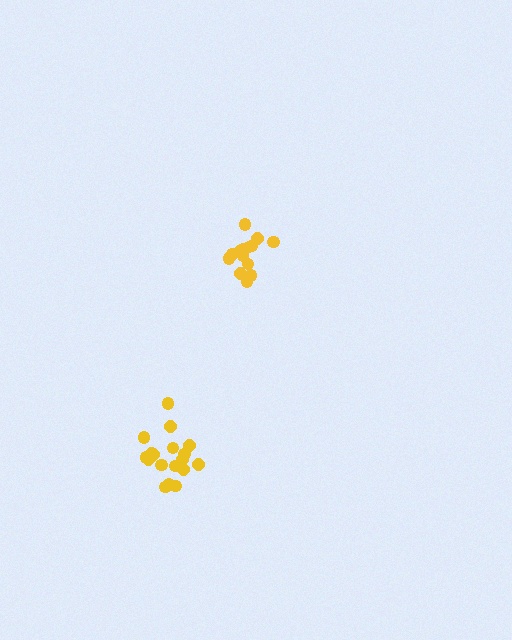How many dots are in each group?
Group 1: 14 dots, Group 2: 18 dots (32 total).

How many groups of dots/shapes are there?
There are 2 groups.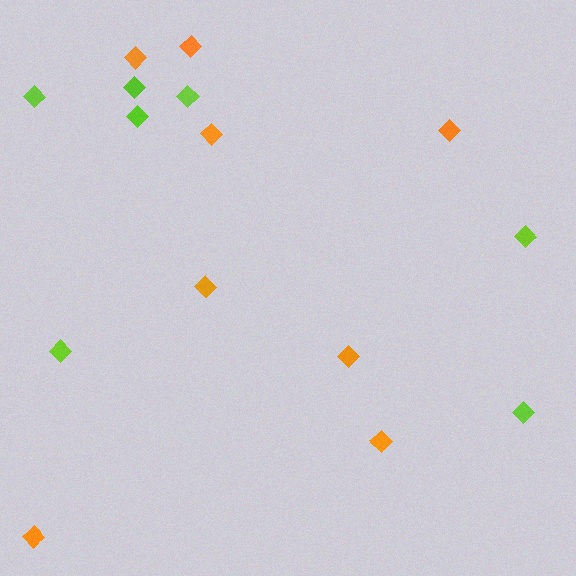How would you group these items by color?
There are 2 groups: one group of orange diamonds (8) and one group of lime diamonds (7).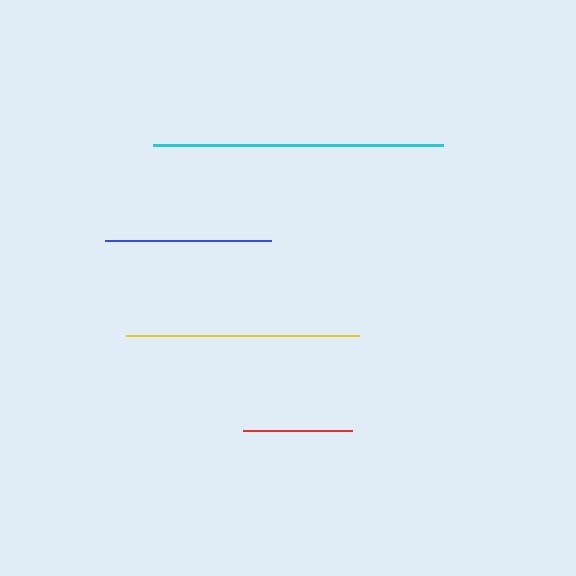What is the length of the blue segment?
The blue segment is approximately 166 pixels long.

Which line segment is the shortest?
The red line is the shortest at approximately 109 pixels.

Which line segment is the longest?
The cyan line is the longest at approximately 290 pixels.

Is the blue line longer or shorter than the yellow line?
The yellow line is longer than the blue line.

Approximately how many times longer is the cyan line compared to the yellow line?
The cyan line is approximately 1.2 times the length of the yellow line.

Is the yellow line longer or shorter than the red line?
The yellow line is longer than the red line.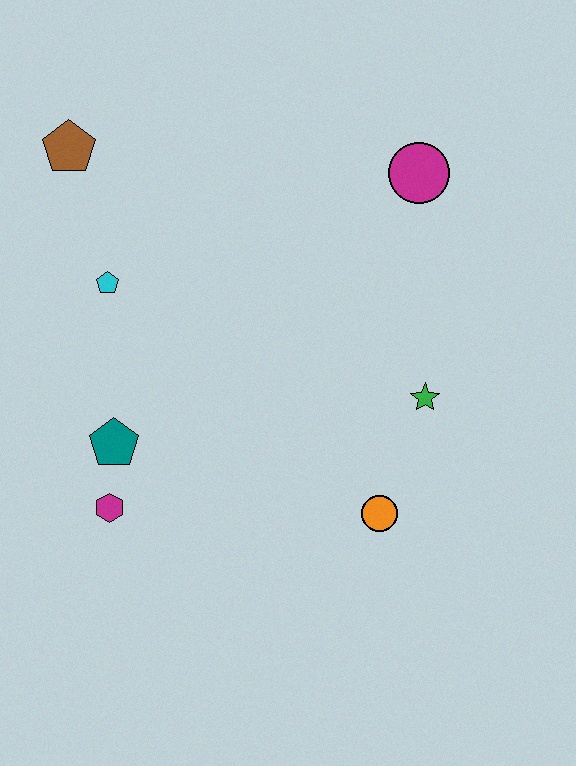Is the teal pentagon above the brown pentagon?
No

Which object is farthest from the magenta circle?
The magenta hexagon is farthest from the magenta circle.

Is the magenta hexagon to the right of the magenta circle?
No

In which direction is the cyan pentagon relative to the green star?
The cyan pentagon is to the left of the green star.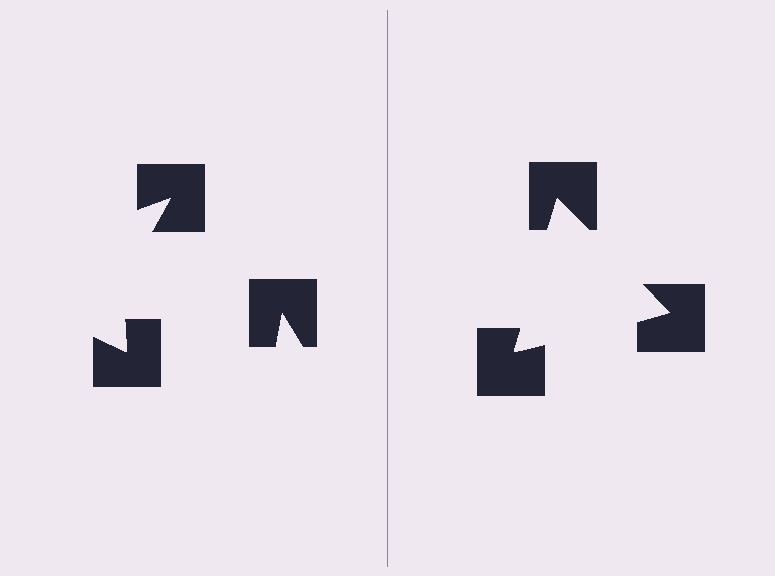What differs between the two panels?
The notched squares are positioned identically on both sides; only the wedge orientations differ. On the right they align to a triangle; on the left they are misaligned.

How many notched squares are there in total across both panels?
6 — 3 on each side.